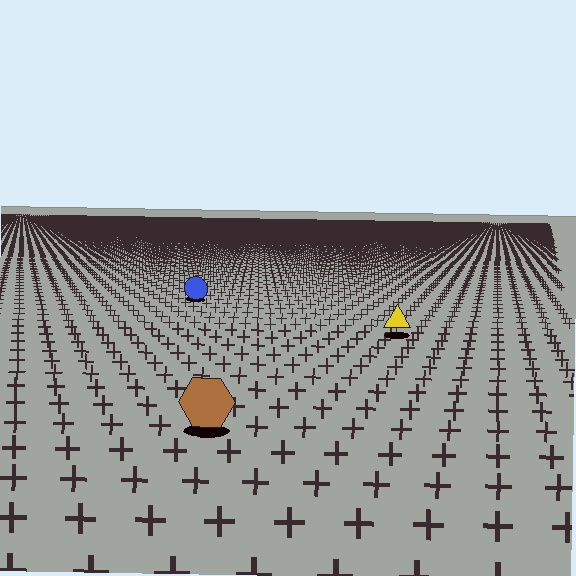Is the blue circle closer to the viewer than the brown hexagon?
No. The brown hexagon is closer — you can tell from the texture gradient: the ground texture is coarser near it.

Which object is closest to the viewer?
The brown hexagon is closest. The texture marks near it are larger and more spread out.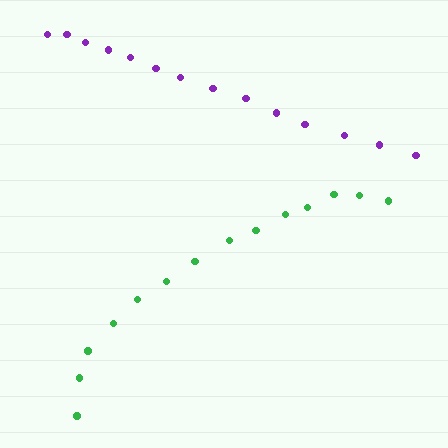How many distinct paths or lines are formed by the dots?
There are 2 distinct paths.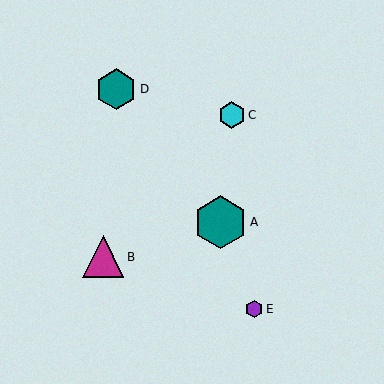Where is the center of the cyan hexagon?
The center of the cyan hexagon is at (232, 115).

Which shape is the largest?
The teal hexagon (labeled A) is the largest.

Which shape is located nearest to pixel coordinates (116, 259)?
The magenta triangle (labeled B) at (103, 257) is nearest to that location.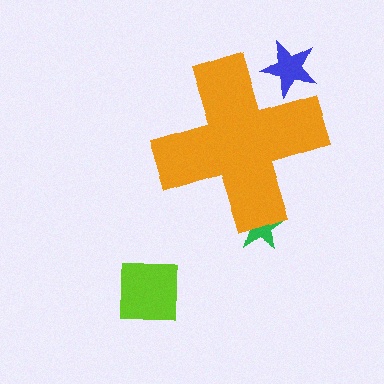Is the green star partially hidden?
Yes, the green star is partially hidden behind the orange cross.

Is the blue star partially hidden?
Yes, the blue star is partially hidden behind the orange cross.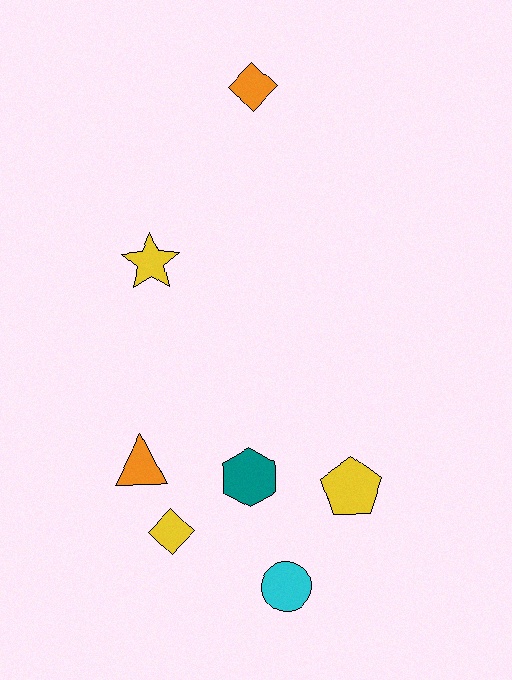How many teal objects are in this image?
There is 1 teal object.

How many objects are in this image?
There are 7 objects.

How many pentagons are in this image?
There is 1 pentagon.